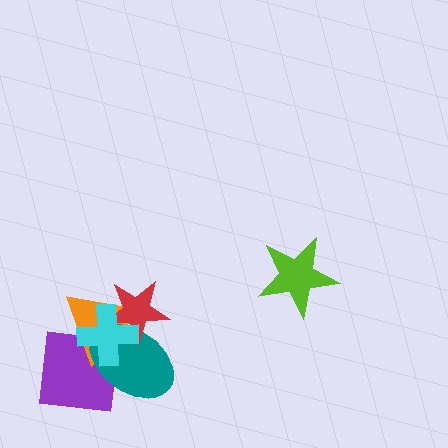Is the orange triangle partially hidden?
Yes, it is partially covered by another shape.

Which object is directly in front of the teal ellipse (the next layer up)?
The red star is directly in front of the teal ellipse.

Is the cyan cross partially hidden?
No, no other shape covers it.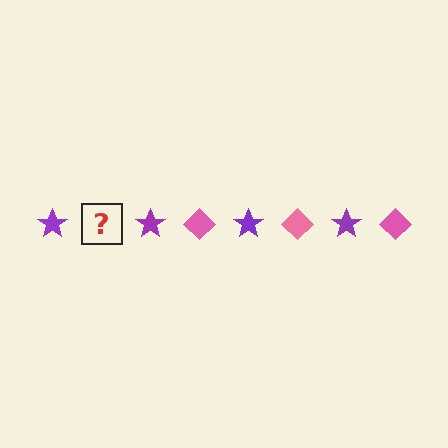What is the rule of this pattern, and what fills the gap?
The rule is that the pattern alternates between purple star and pink diamond. The gap should be filled with a pink diamond.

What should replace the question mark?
The question mark should be replaced with a pink diamond.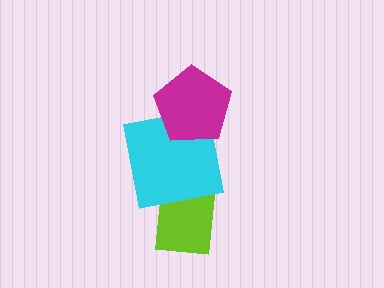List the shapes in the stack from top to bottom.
From top to bottom: the magenta pentagon, the cyan square, the lime rectangle.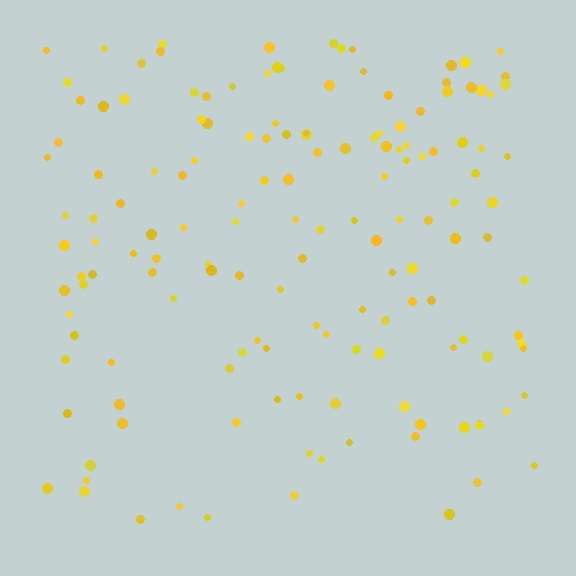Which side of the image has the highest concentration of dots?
The top.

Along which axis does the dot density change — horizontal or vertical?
Vertical.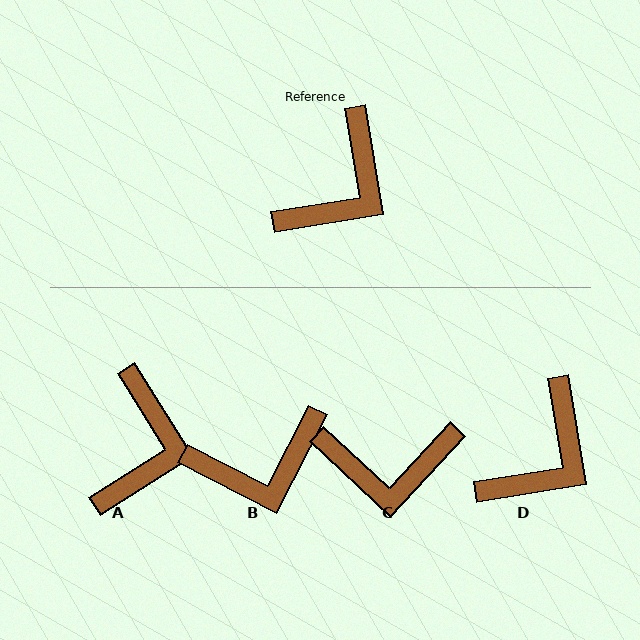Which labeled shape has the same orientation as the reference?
D.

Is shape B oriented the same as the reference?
No, it is off by about 37 degrees.